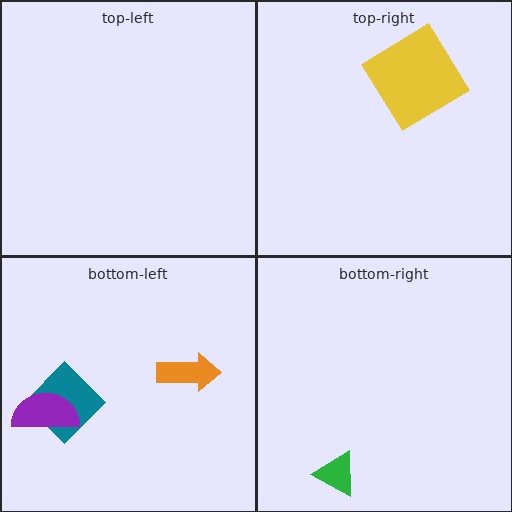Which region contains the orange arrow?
The bottom-left region.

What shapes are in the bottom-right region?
The green triangle.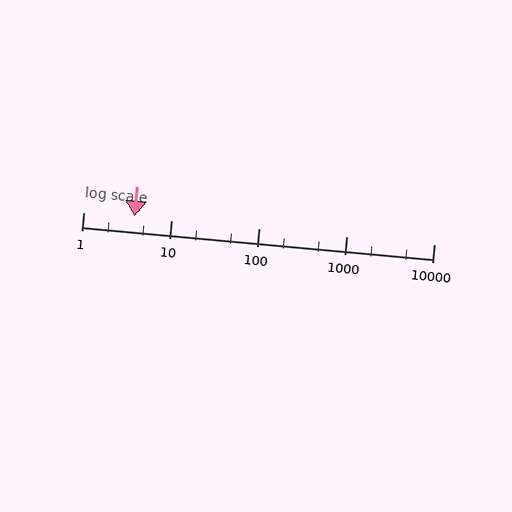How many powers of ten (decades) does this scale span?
The scale spans 4 decades, from 1 to 10000.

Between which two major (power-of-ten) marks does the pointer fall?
The pointer is between 1 and 10.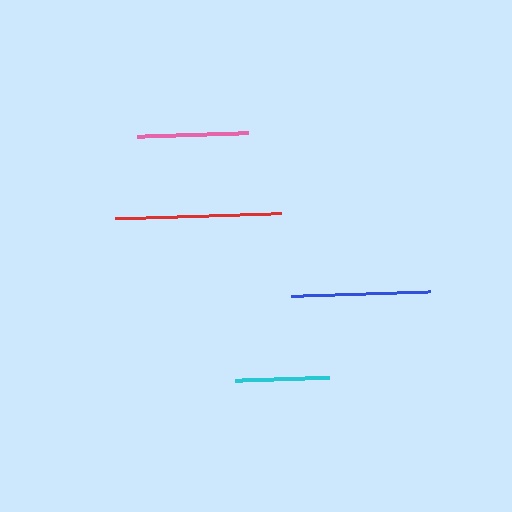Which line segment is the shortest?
The cyan line is the shortest at approximately 94 pixels.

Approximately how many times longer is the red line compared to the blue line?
The red line is approximately 1.2 times the length of the blue line.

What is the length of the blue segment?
The blue segment is approximately 139 pixels long.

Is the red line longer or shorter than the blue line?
The red line is longer than the blue line.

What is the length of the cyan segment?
The cyan segment is approximately 94 pixels long.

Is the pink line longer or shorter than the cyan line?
The pink line is longer than the cyan line.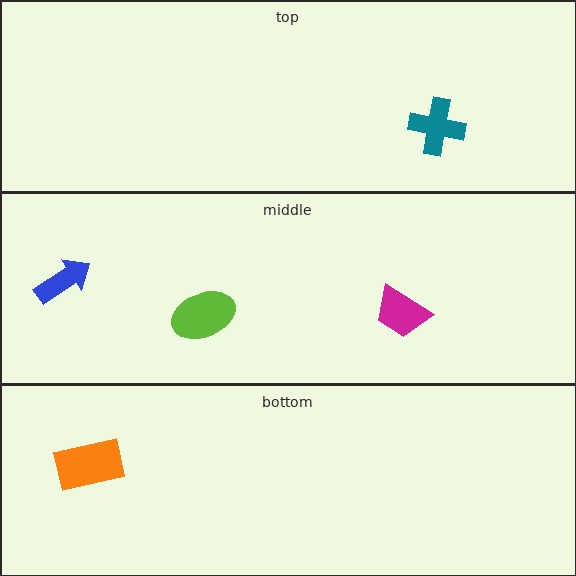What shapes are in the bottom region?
The orange rectangle.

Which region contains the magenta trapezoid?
The middle region.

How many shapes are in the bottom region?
1.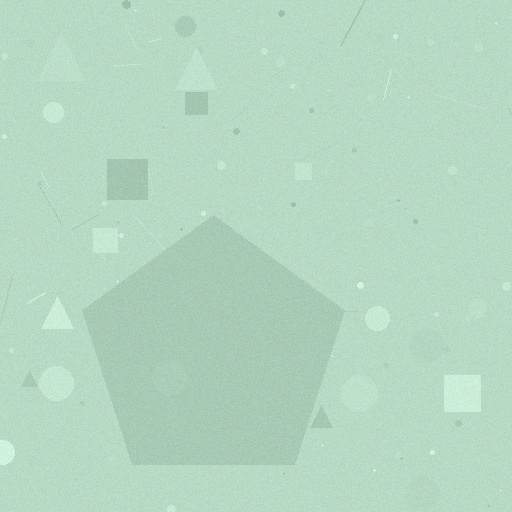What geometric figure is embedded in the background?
A pentagon is embedded in the background.